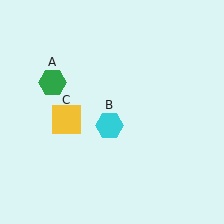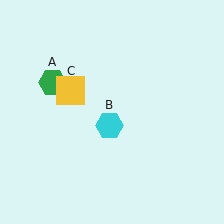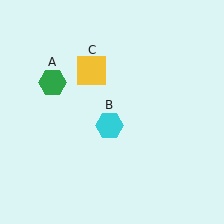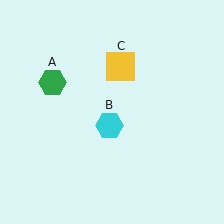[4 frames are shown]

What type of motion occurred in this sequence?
The yellow square (object C) rotated clockwise around the center of the scene.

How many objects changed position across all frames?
1 object changed position: yellow square (object C).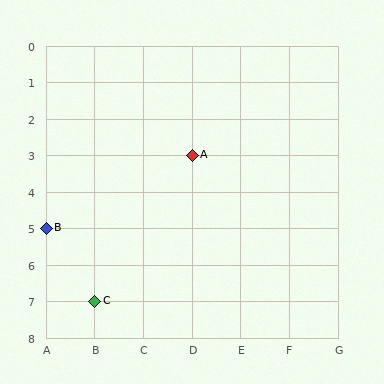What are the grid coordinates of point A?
Point A is at grid coordinates (D, 3).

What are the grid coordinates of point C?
Point C is at grid coordinates (B, 7).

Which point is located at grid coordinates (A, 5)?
Point B is at (A, 5).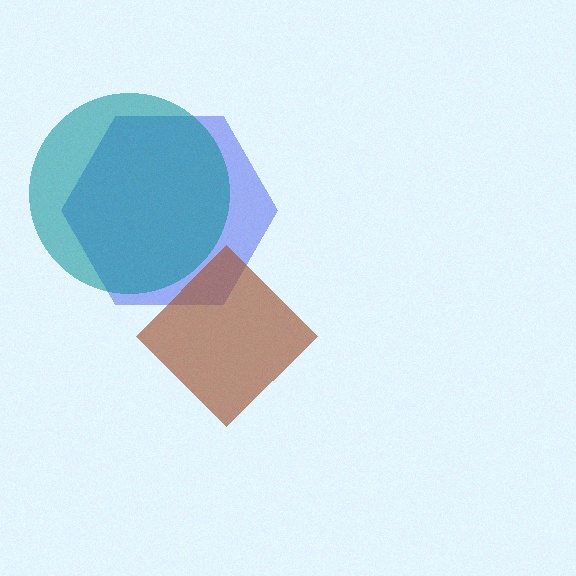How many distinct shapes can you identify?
There are 3 distinct shapes: a blue hexagon, a brown diamond, a teal circle.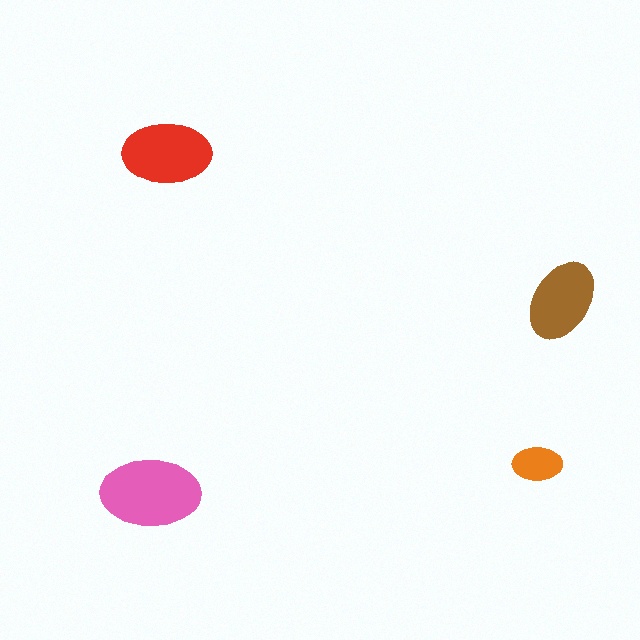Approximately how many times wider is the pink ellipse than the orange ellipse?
About 2 times wider.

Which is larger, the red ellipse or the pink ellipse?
The pink one.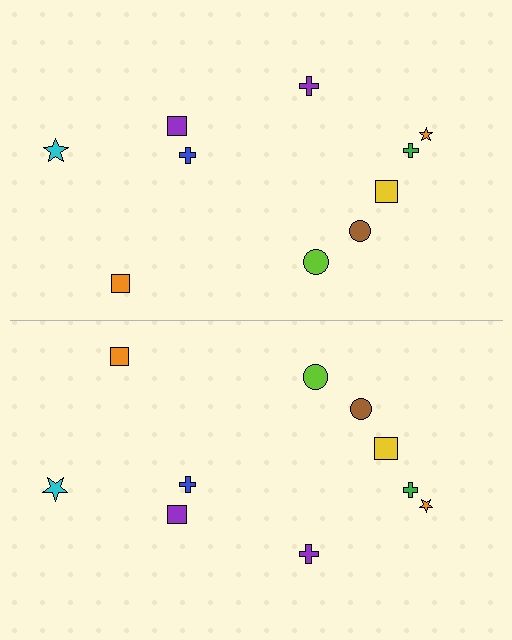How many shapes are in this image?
There are 20 shapes in this image.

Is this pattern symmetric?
Yes, this pattern has bilateral (reflection) symmetry.